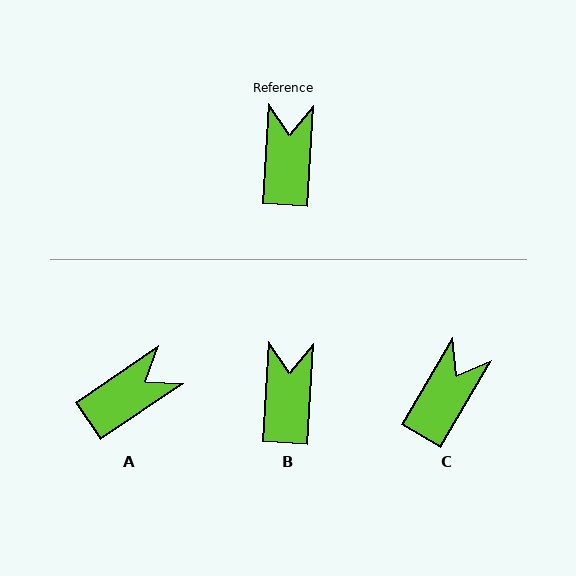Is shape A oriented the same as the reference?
No, it is off by about 52 degrees.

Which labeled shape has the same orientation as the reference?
B.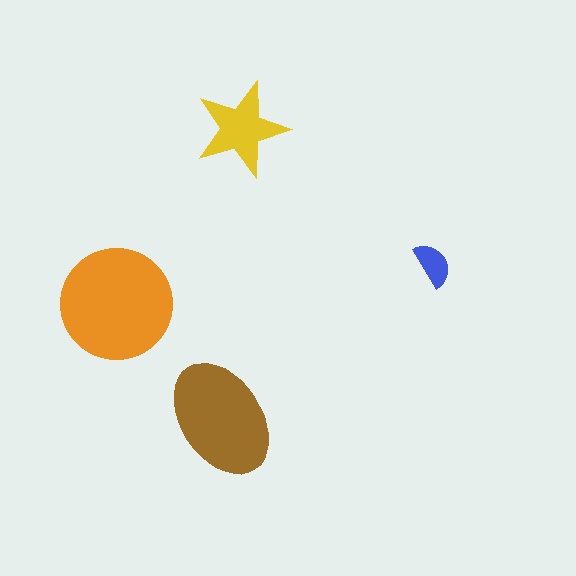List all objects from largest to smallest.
The orange circle, the brown ellipse, the yellow star, the blue semicircle.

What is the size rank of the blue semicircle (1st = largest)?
4th.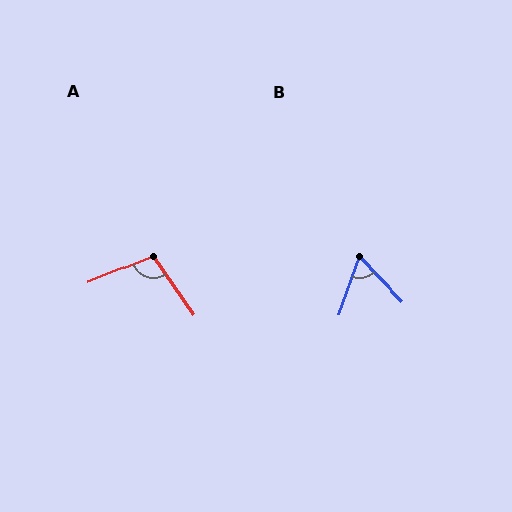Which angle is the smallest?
B, at approximately 63 degrees.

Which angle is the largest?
A, at approximately 103 degrees.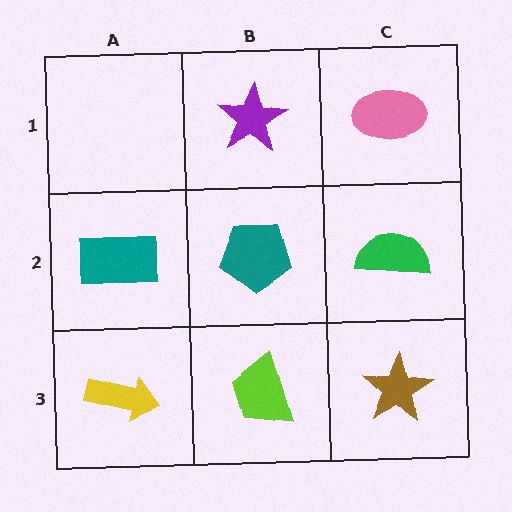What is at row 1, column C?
A pink ellipse.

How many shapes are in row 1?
2 shapes.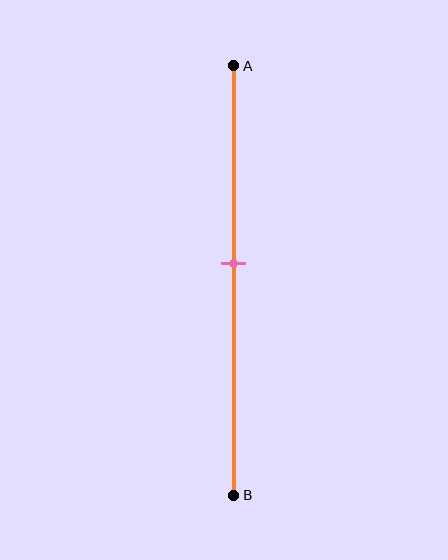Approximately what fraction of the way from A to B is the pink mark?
The pink mark is approximately 45% of the way from A to B.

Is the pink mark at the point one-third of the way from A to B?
No, the mark is at about 45% from A, not at the 33% one-third point.